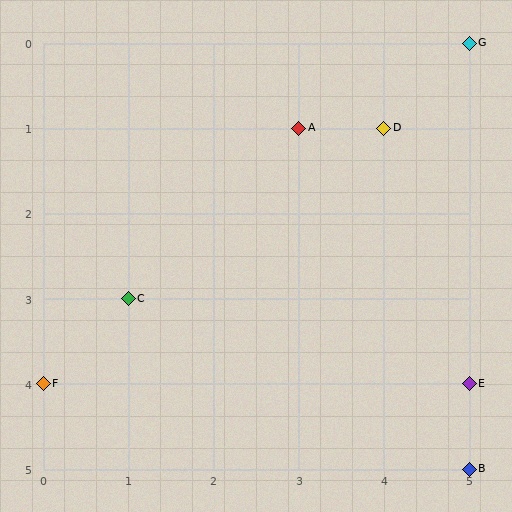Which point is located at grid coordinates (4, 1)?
Point D is at (4, 1).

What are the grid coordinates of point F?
Point F is at grid coordinates (0, 4).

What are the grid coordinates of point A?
Point A is at grid coordinates (3, 1).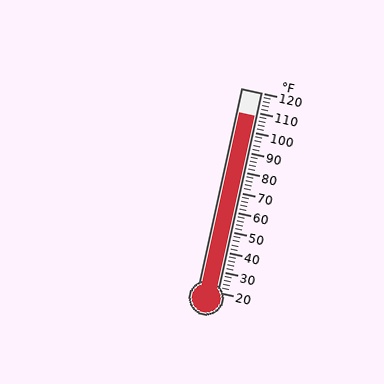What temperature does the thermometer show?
The thermometer shows approximately 108°F.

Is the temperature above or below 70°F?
The temperature is above 70°F.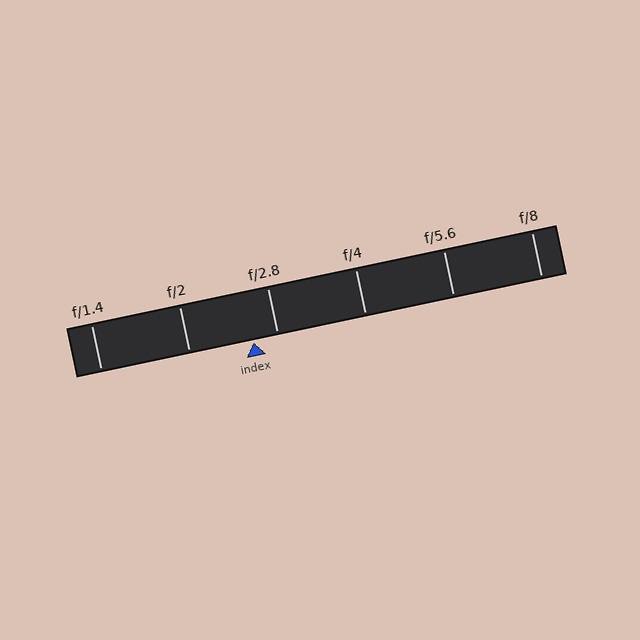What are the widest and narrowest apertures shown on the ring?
The widest aperture shown is f/1.4 and the narrowest is f/8.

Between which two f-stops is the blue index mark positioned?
The index mark is between f/2 and f/2.8.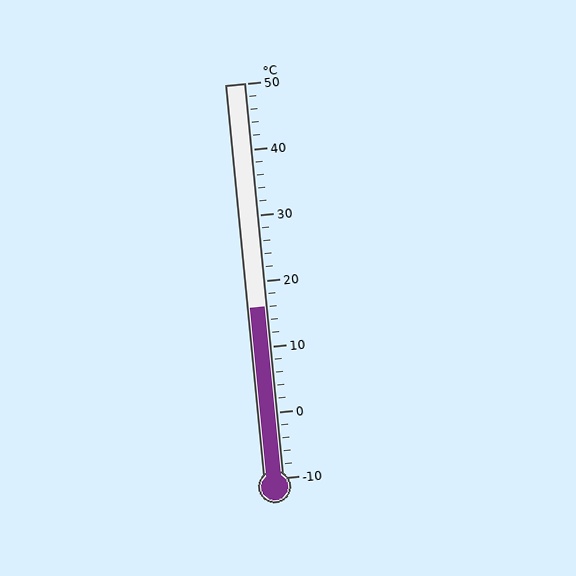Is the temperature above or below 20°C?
The temperature is below 20°C.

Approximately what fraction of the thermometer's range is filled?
The thermometer is filled to approximately 45% of its range.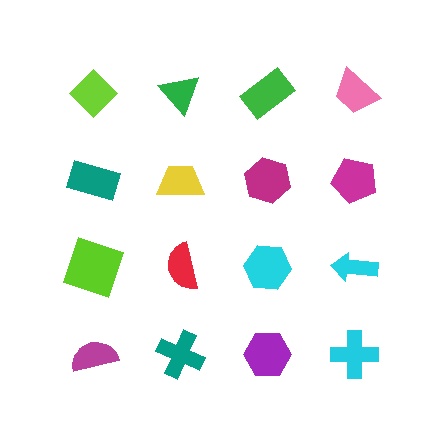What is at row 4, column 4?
A cyan cross.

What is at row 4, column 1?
A magenta semicircle.